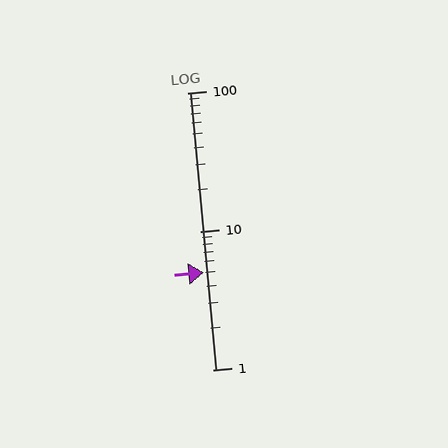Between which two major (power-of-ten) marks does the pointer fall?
The pointer is between 1 and 10.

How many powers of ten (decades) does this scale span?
The scale spans 2 decades, from 1 to 100.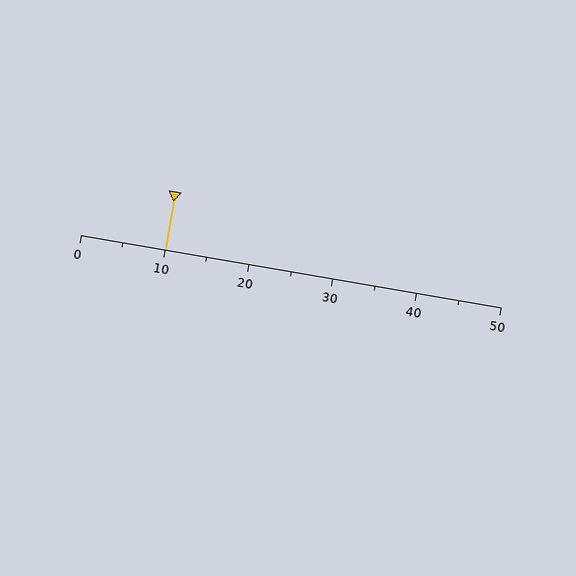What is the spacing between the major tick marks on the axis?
The major ticks are spaced 10 apart.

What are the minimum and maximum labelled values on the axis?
The axis runs from 0 to 50.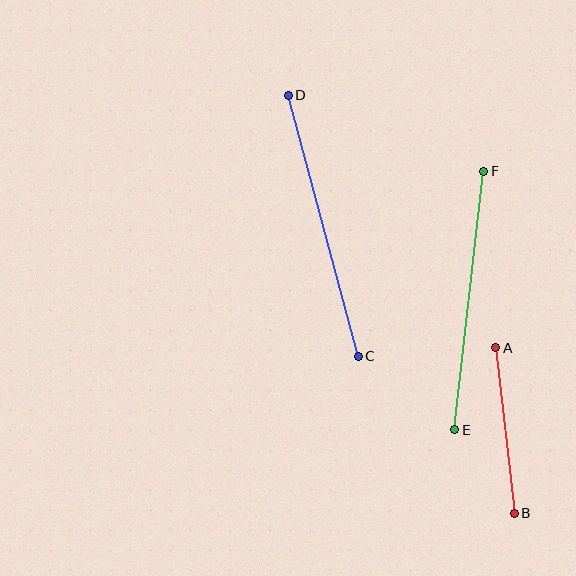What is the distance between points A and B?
The distance is approximately 167 pixels.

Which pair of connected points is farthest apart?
Points C and D are farthest apart.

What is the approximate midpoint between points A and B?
The midpoint is at approximately (505, 430) pixels.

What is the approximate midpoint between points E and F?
The midpoint is at approximately (469, 300) pixels.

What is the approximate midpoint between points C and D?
The midpoint is at approximately (323, 226) pixels.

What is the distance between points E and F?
The distance is approximately 260 pixels.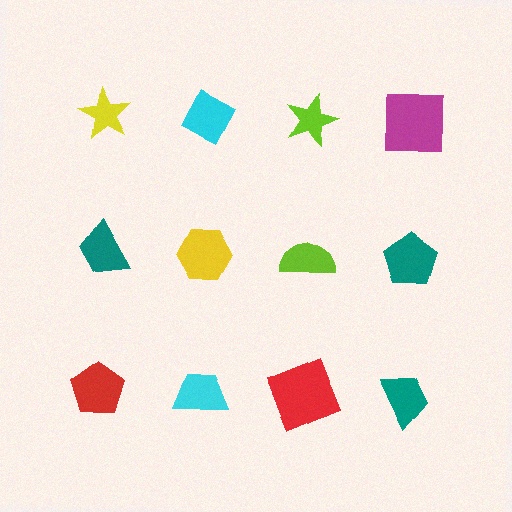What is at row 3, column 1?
A red pentagon.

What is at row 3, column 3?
A red square.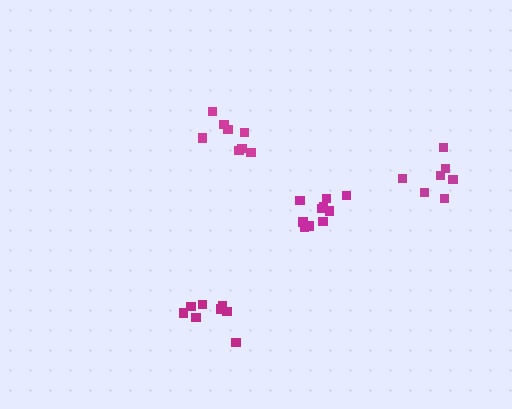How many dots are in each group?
Group 1: 8 dots, Group 2: 7 dots, Group 3: 10 dots, Group 4: 8 dots (33 total).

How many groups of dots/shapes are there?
There are 4 groups.